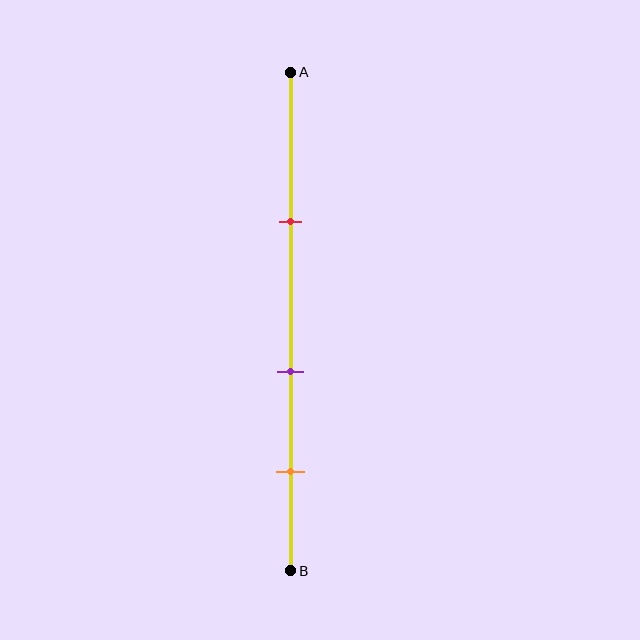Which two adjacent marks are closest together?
The purple and orange marks are the closest adjacent pair.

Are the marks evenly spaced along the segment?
Yes, the marks are approximately evenly spaced.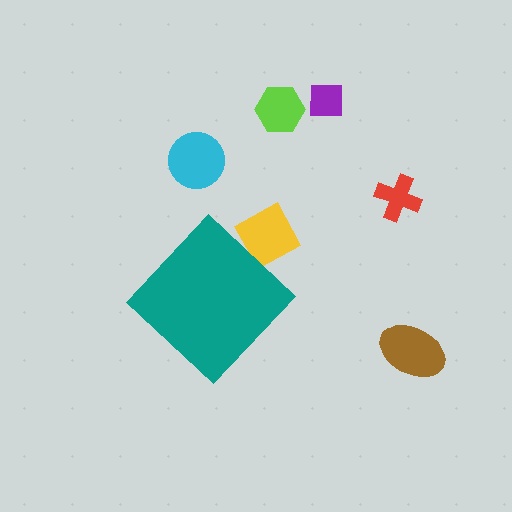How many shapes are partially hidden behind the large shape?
1 shape is partially hidden.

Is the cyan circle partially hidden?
No, the cyan circle is fully visible.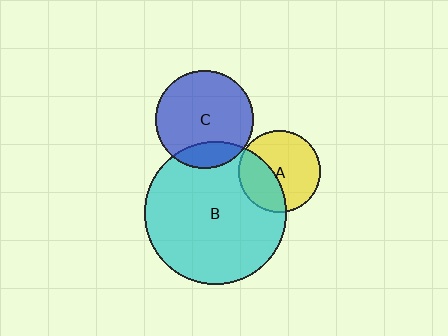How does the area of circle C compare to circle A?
Approximately 1.4 times.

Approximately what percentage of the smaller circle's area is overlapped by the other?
Approximately 15%.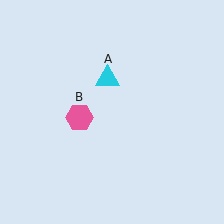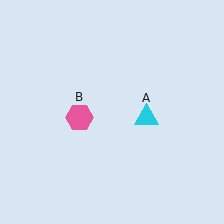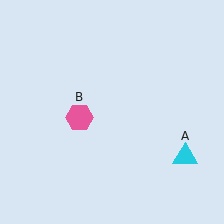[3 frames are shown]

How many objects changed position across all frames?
1 object changed position: cyan triangle (object A).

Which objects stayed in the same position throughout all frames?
Pink hexagon (object B) remained stationary.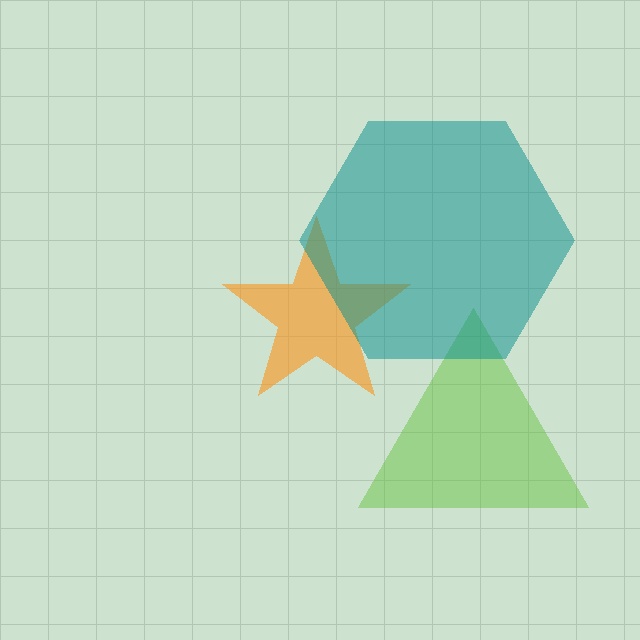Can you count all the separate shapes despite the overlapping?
Yes, there are 3 separate shapes.